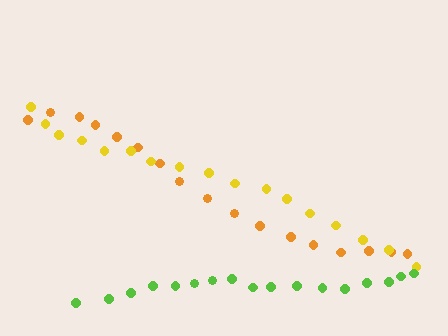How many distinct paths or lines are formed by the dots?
There are 3 distinct paths.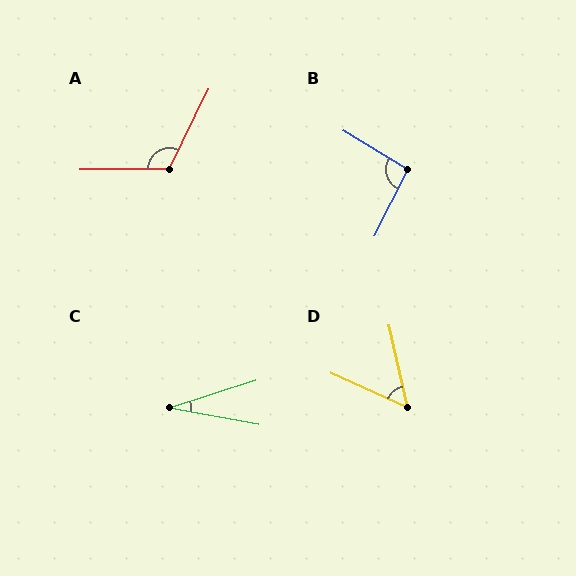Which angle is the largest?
A, at approximately 116 degrees.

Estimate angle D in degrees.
Approximately 53 degrees.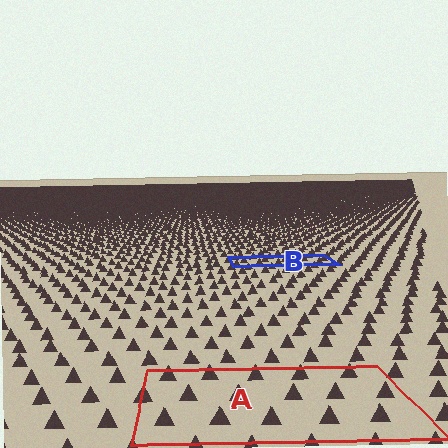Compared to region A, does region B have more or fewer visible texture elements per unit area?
Region B has more texture elements per unit area — they are packed more densely because it is farther away.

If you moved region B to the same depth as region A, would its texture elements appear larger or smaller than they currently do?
They would appear larger. At a closer depth, the same texture elements are projected at a bigger on-screen size.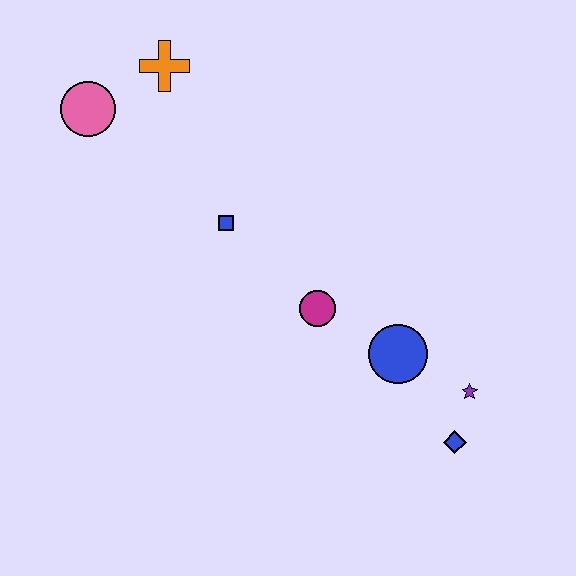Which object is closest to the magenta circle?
The blue circle is closest to the magenta circle.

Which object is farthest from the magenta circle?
The pink circle is farthest from the magenta circle.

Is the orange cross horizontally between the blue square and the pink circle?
Yes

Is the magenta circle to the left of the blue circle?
Yes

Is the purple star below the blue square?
Yes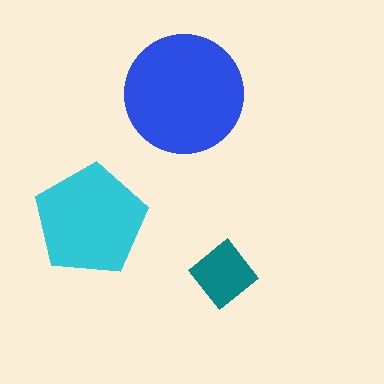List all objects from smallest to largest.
The teal diamond, the cyan pentagon, the blue circle.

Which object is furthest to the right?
The teal diamond is rightmost.